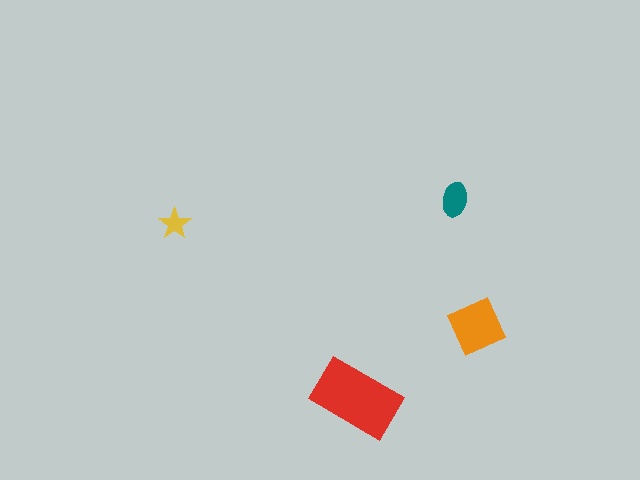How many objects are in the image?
There are 4 objects in the image.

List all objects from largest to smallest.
The red rectangle, the orange diamond, the teal ellipse, the yellow star.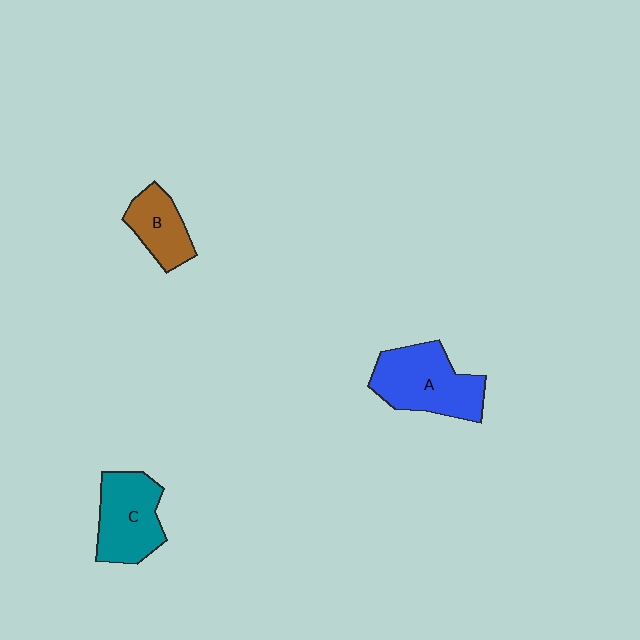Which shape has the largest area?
Shape A (blue).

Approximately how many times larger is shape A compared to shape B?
Approximately 1.7 times.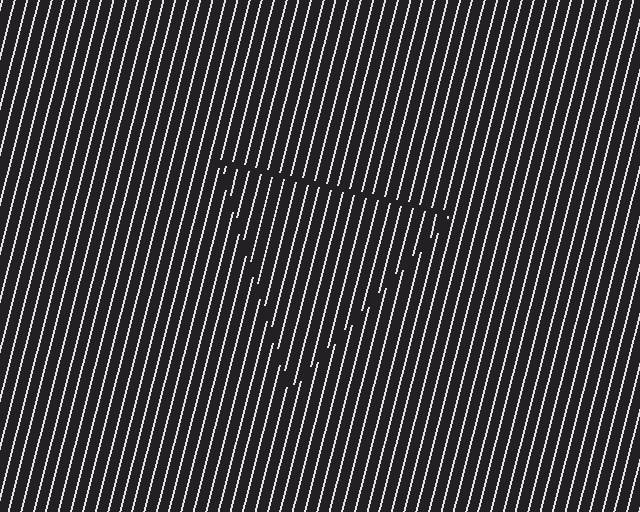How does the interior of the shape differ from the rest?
The interior of the shape contains the same grating, shifted by half a period — the contour is defined by the phase discontinuity where line-ends from the inner and outer gratings abut.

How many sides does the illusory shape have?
3 sides — the line-ends trace a triangle.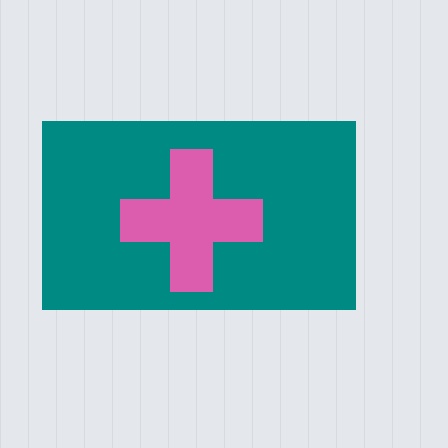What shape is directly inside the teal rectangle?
The pink cross.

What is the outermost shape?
The teal rectangle.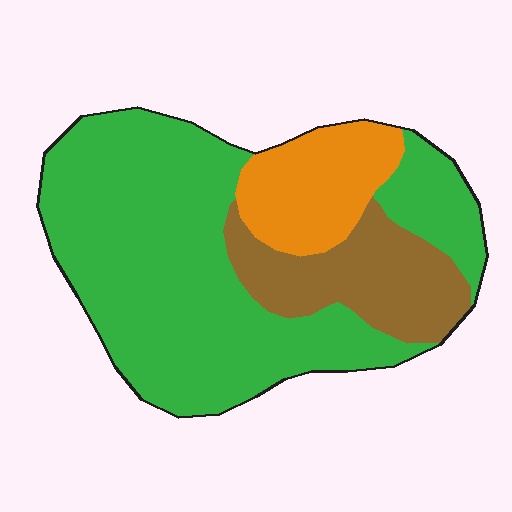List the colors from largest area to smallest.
From largest to smallest: green, brown, orange.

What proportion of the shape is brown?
Brown takes up about one fifth (1/5) of the shape.